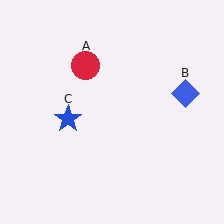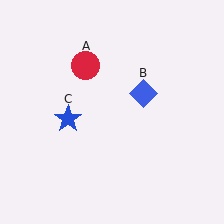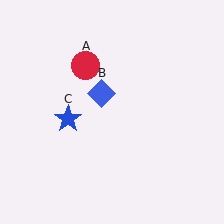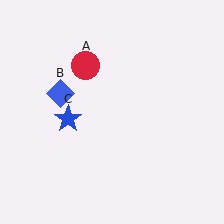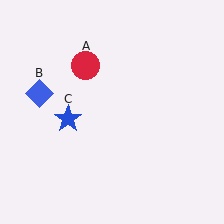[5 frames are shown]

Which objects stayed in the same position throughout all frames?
Red circle (object A) and blue star (object C) remained stationary.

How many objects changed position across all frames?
1 object changed position: blue diamond (object B).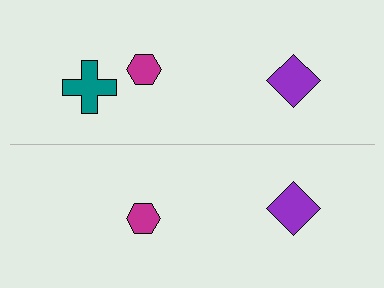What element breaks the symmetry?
A teal cross is missing from the bottom side.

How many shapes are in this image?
There are 5 shapes in this image.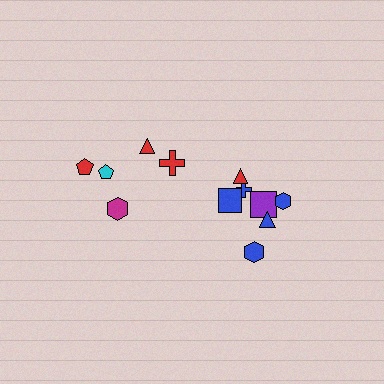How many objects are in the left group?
There are 4 objects.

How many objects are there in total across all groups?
There are 12 objects.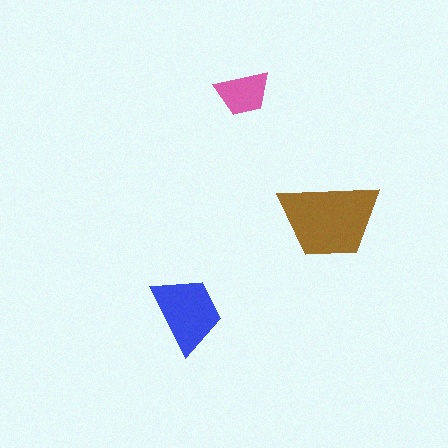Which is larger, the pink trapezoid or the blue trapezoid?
The blue one.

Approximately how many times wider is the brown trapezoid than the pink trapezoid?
About 2 times wider.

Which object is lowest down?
The blue trapezoid is bottommost.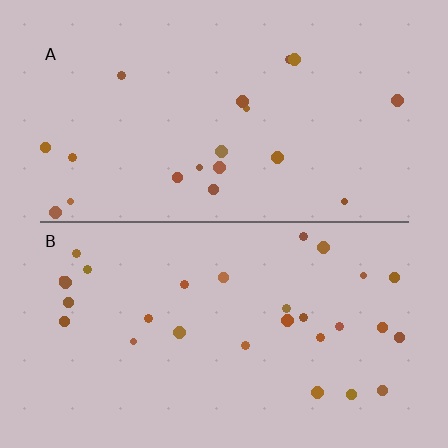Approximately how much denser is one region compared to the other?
Approximately 1.5× — region B over region A.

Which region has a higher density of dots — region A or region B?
B (the bottom).